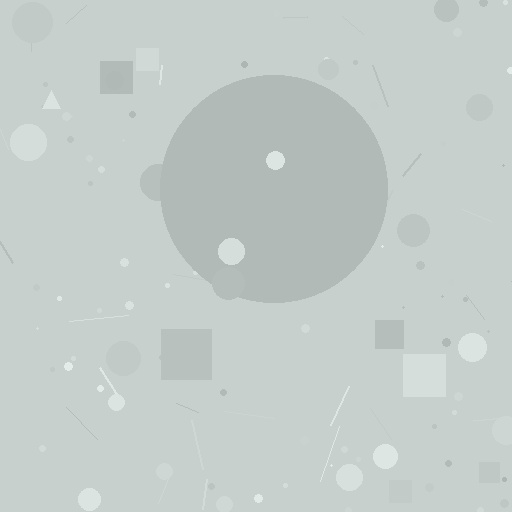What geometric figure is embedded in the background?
A circle is embedded in the background.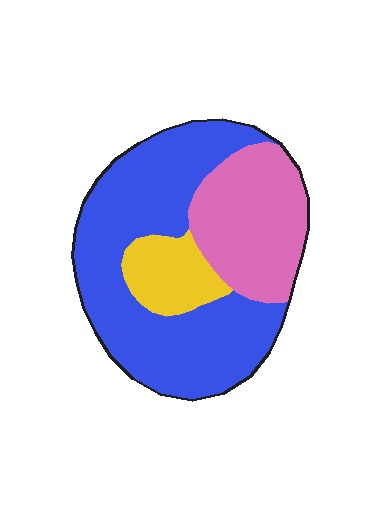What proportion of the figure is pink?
Pink covers about 30% of the figure.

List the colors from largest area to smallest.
From largest to smallest: blue, pink, yellow.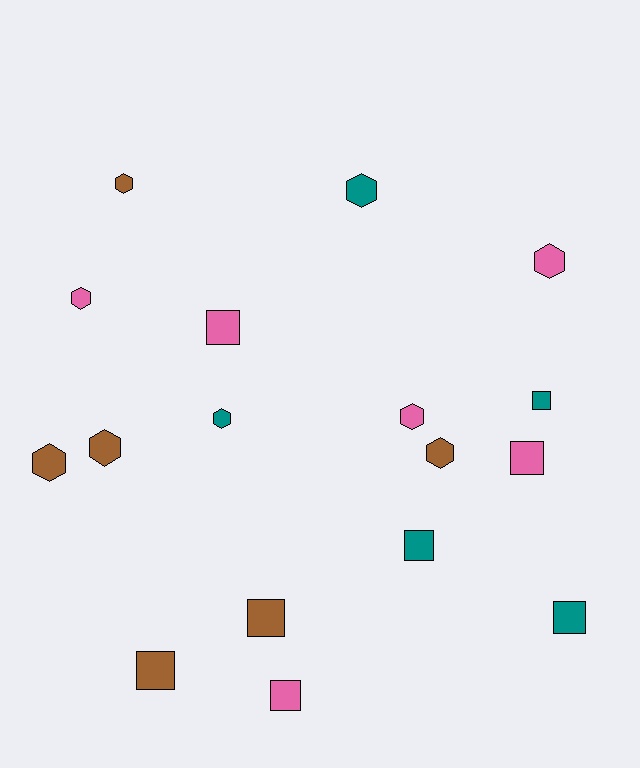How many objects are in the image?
There are 17 objects.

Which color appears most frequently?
Pink, with 6 objects.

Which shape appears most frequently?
Hexagon, with 9 objects.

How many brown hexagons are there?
There are 4 brown hexagons.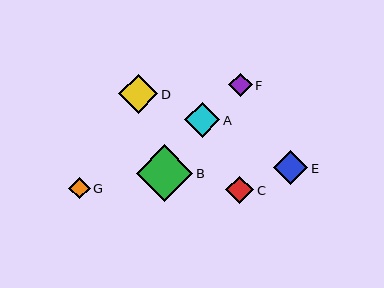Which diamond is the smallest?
Diamond G is the smallest with a size of approximately 21 pixels.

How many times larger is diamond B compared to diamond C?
Diamond B is approximately 2.1 times the size of diamond C.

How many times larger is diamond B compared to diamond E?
Diamond B is approximately 1.7 times the size of diamond E.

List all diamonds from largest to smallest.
From largest to smallest: B, D, A, E, C, F, G.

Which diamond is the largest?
Diamond B is the largest with a size of approximately 57 pixels.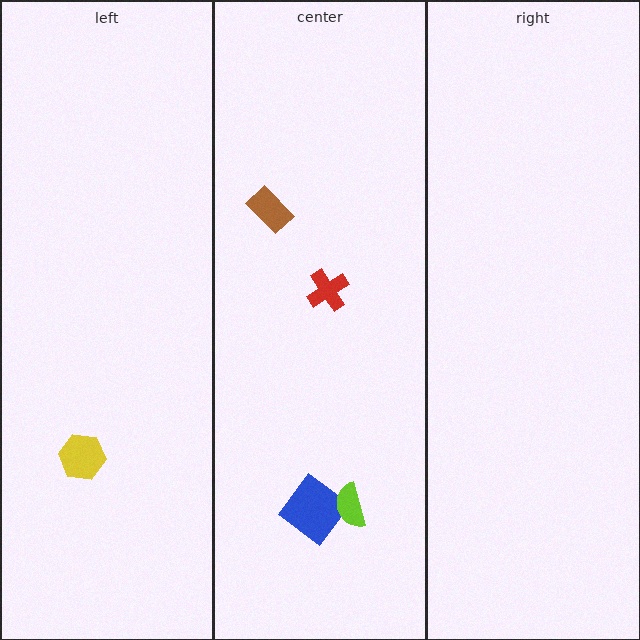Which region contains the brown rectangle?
The center region.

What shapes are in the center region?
The blue diamond, the lime semicircle, the red cross, the brown rectangle.